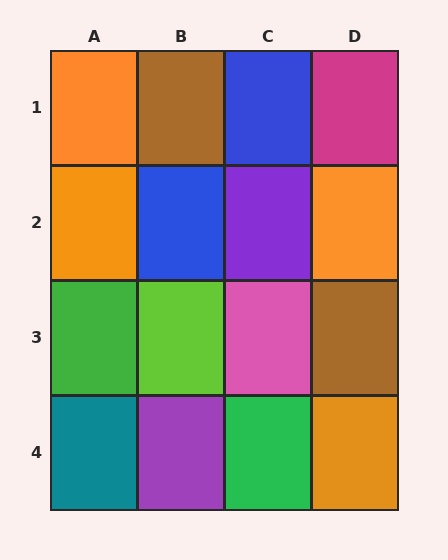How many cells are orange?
4 cells are orange.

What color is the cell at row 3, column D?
Brown.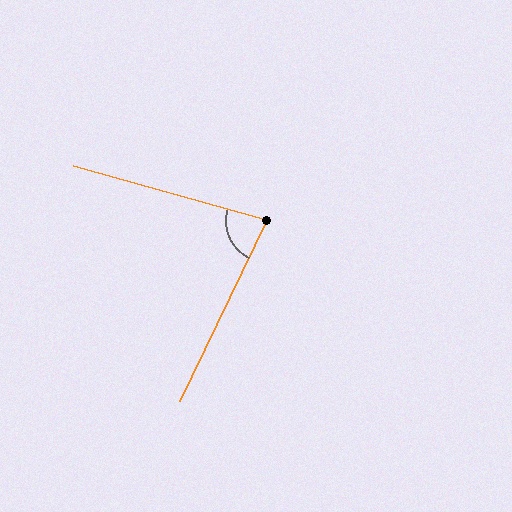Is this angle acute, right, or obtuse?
It is acute.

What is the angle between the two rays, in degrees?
Approximately 80 degrees.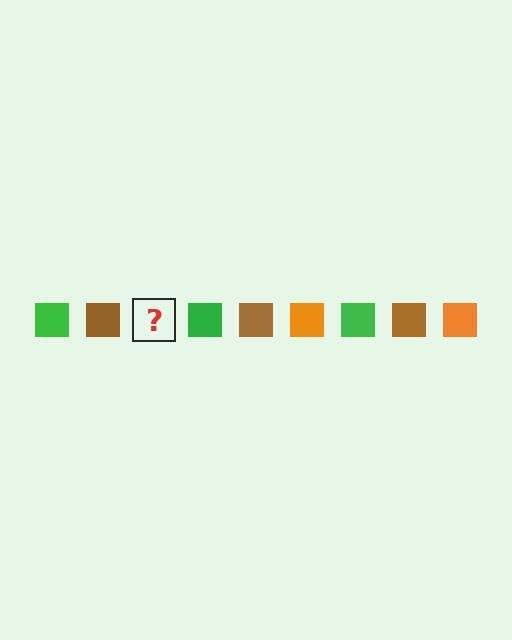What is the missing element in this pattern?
The missing element is an orange square.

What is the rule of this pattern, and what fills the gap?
The rule is that the pattern cycles through green, brown, orange squares. The gap should be filled with an orange square.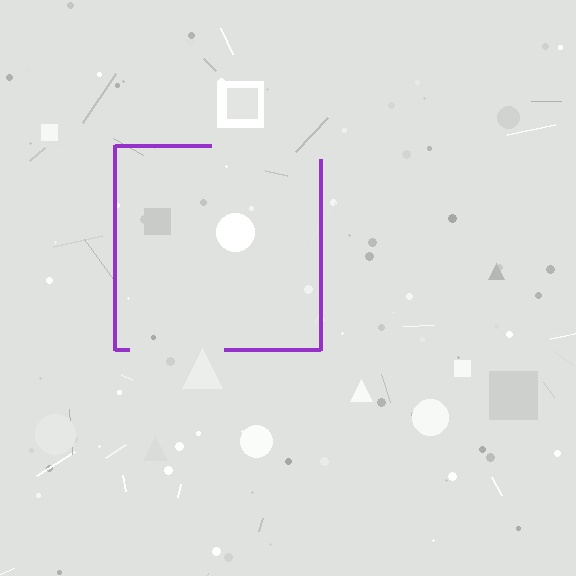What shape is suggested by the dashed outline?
The dashed outline suggests a square.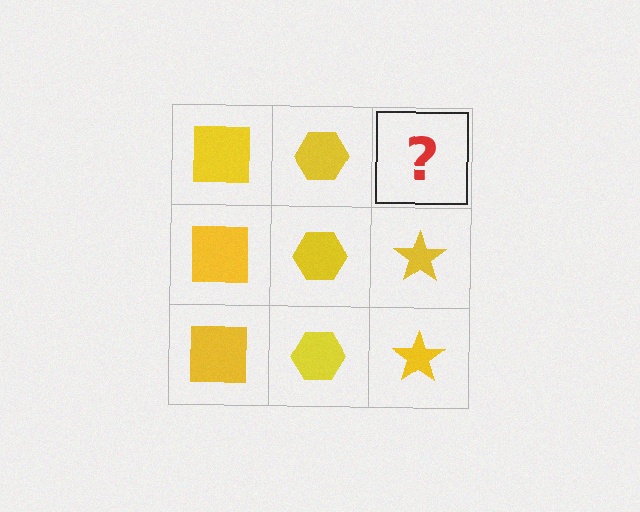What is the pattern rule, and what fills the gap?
The rule is that each column has a consistent shape. The gap should be filled with a yellow star.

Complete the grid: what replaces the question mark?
The question mark should be replaced with a yellow star.